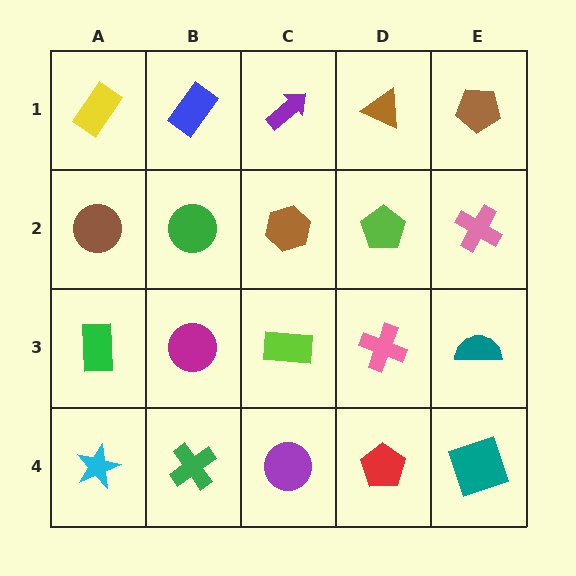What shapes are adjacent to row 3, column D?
A lime pentagon (row 2, column D), a red pentagon (row 4, column D), a lime rectangle (row 3, column C), a teal semicircle (row 3, column E).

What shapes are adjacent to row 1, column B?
A green circle (row 2, column B), a yellow rectangle (row 1, column A), a purple arrow (row 1, column C).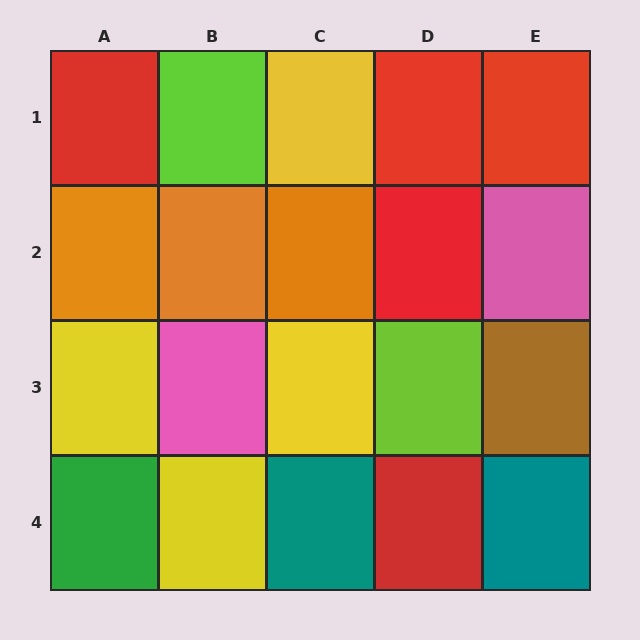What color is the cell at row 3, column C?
Yellow.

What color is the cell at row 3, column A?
Yellow.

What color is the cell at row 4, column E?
Teal.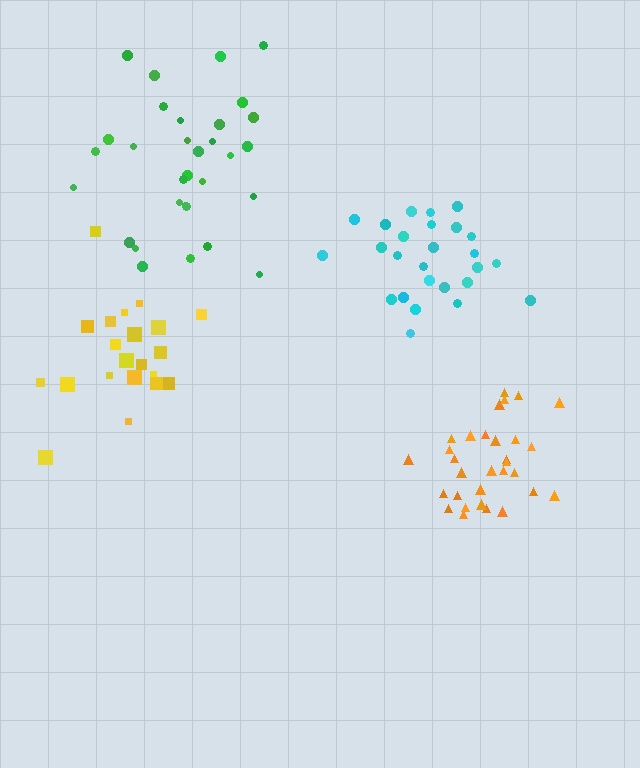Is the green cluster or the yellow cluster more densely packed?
Yellow.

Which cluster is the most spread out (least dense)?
Green.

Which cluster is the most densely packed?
Orange.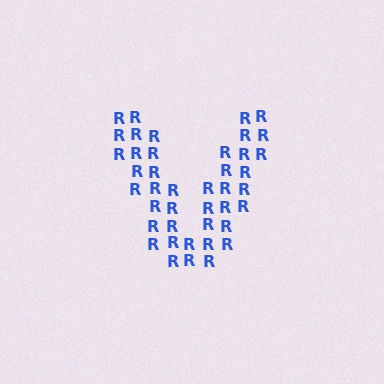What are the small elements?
The small elements are letter R's.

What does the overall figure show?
The overall figure shows the letter V.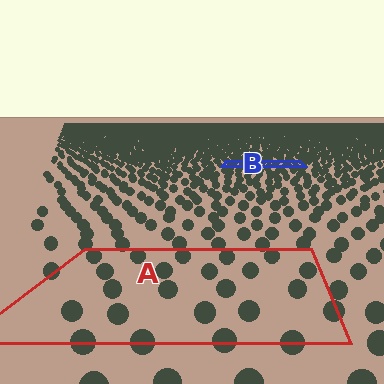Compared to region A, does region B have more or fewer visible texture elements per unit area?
Region B has more texture elements per unit area — they are packed more densely because it is farther away.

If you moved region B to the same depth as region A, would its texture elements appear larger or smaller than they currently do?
They would appear larger. At a closer depth, the same texture elements are projected at a bigger on-screen size.